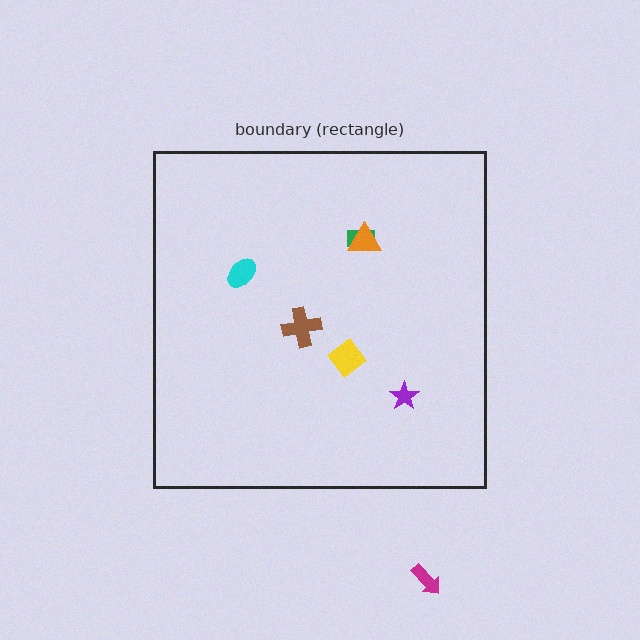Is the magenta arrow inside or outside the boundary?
Outside.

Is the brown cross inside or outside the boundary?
Inside.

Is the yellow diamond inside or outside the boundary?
Inside.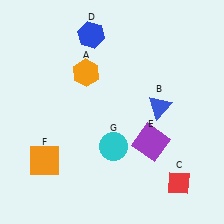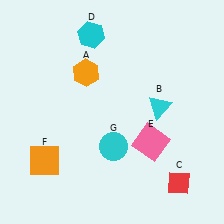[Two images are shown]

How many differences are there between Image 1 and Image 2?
There are 3 differences between the two images.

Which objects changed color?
B changed from blue to cyan. D changed from blue to cyan. E changed from purple to pink.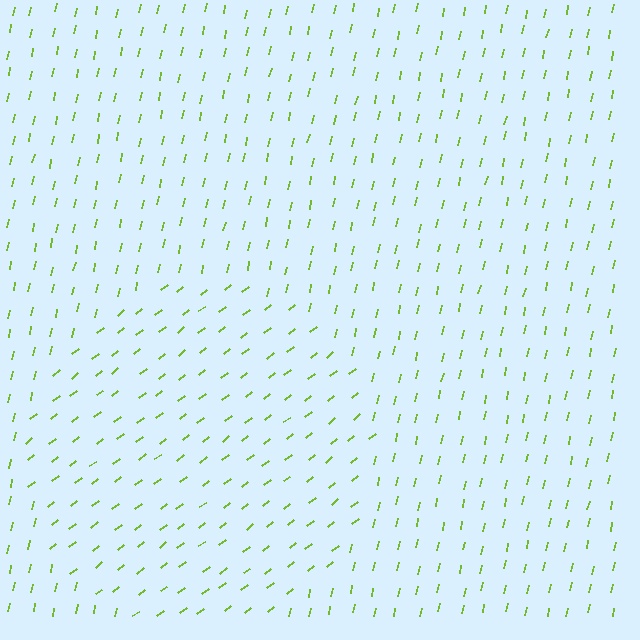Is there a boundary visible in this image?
Yes, there is a texture boundary formed by a change in line orientation.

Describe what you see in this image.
The image is filled with small lime line segments. A circle region in the image has lines oriented differently from the surrounding lines, creating a visible texture boundary.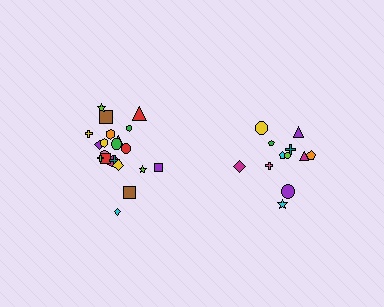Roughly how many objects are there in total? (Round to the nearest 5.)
Roughly 35 objects in total.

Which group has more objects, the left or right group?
The left group.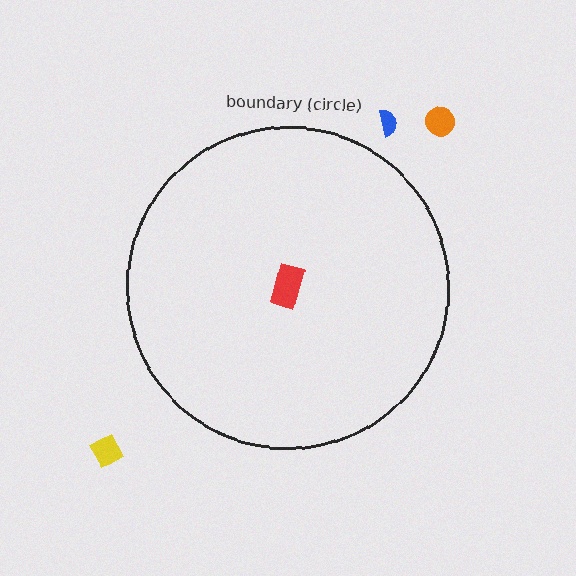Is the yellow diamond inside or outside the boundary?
Outside.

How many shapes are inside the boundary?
1 inside, 3 outside.